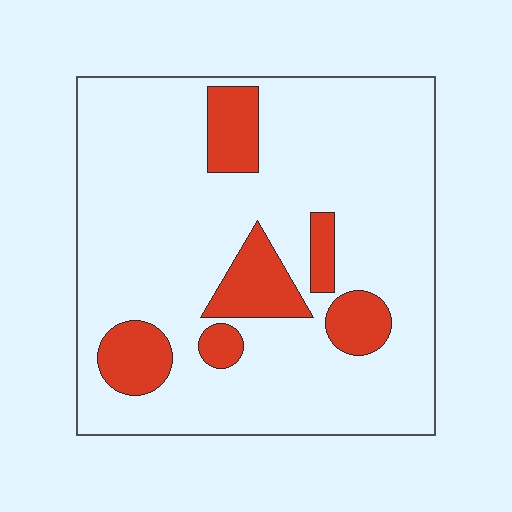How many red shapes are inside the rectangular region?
6.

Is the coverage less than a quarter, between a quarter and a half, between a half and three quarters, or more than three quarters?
Less than a quarter.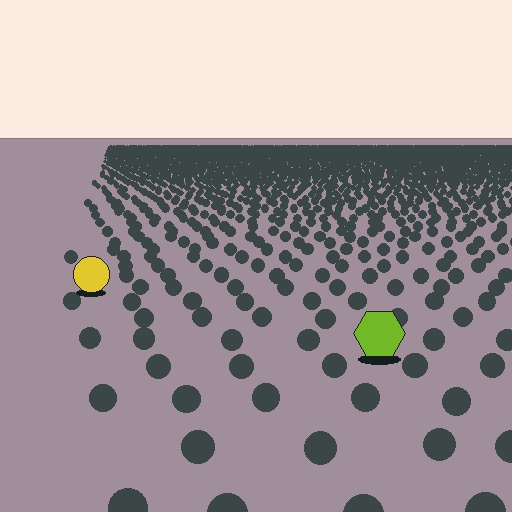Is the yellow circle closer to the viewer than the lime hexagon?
No. The lime hexagon is closer — you can tell from the texture gradient: the ground texture is coarser near it.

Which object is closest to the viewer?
The lime hexagon is closest. The texture marks near it are larger and more spread out.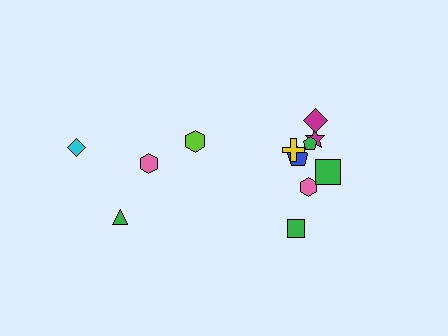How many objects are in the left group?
There are 4 objects.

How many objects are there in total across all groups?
There are 12 objects.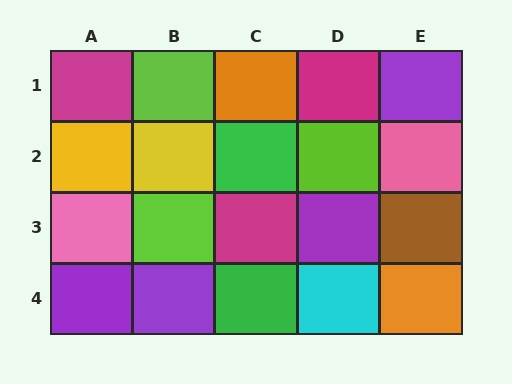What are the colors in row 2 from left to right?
Yellow, yellow, green, lime, pink.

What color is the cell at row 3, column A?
Pink.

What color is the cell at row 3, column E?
Brown.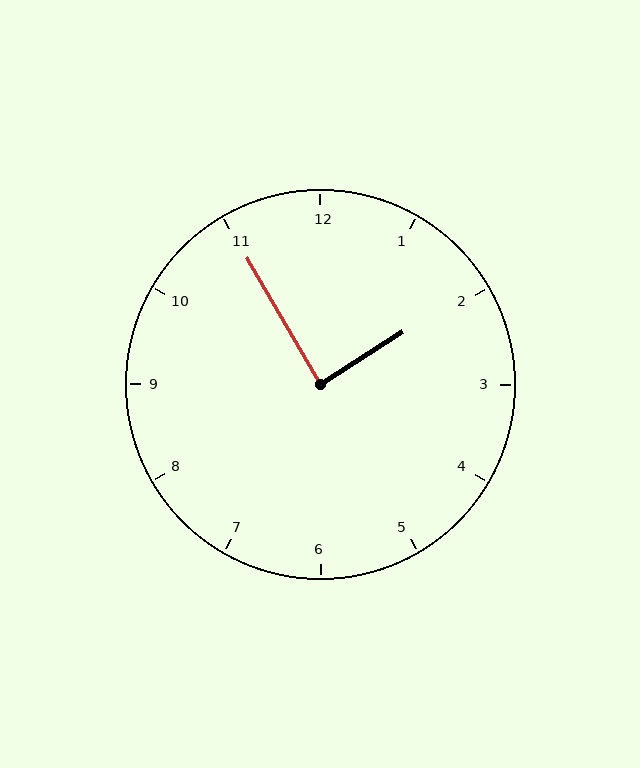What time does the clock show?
1:55.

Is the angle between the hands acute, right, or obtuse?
It is right.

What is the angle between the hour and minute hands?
Approximately 88 degrees.